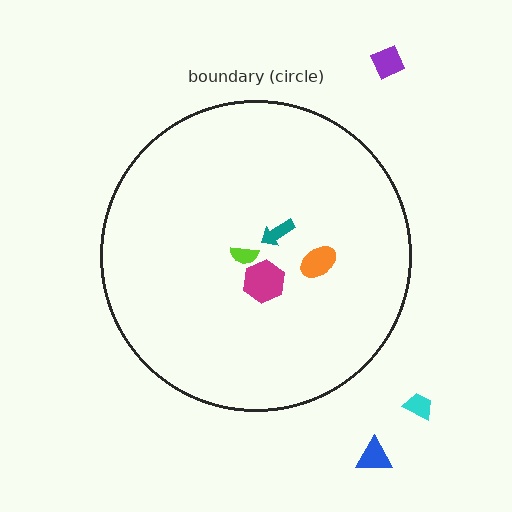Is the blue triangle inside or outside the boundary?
Outside.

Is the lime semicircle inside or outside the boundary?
Inside.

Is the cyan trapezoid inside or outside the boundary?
Outside.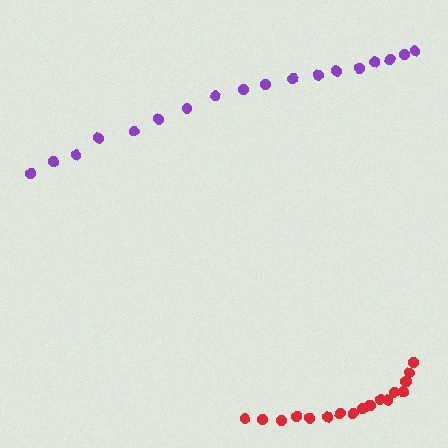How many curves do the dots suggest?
There are 2 distinct paths.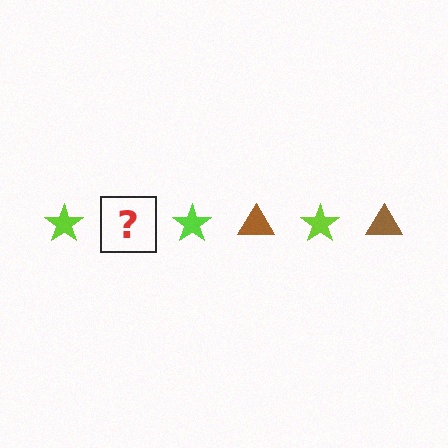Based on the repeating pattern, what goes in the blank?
The blank should be a brown triangle.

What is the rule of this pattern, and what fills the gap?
The rule is that the pattern alternates between lime star and brown triangle. The gap should be filled with a brown triangle.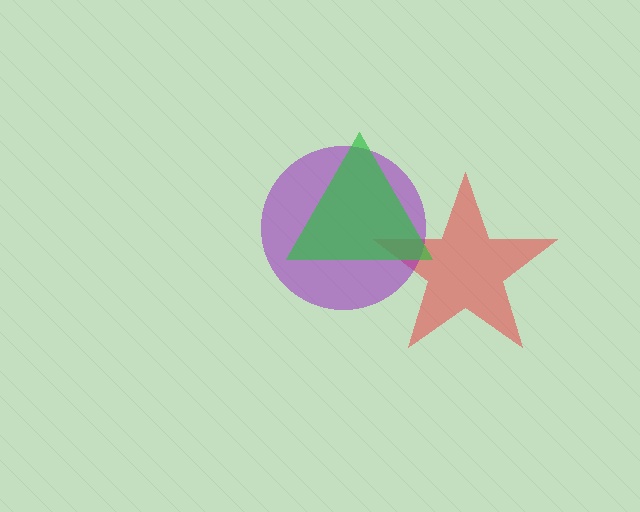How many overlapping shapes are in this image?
There are 3 overlapping shapes in the image.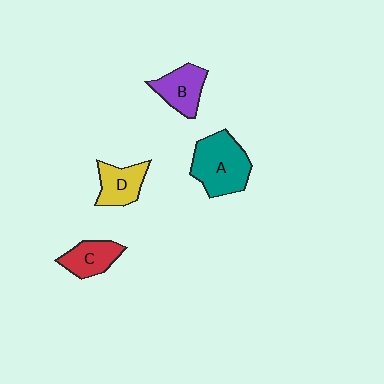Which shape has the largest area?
Shape A (teal).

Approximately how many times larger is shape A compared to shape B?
Approximately 1.6 times.